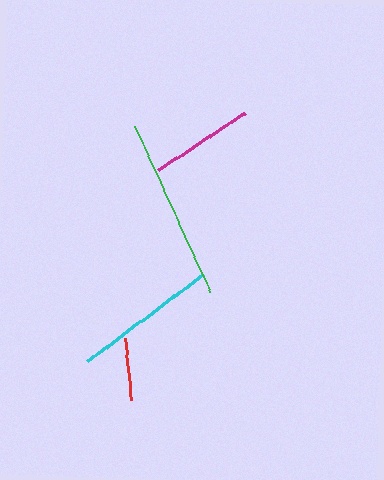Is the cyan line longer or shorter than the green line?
The green line is longer than the cyan line.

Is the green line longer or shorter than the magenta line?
The green line is longer than the magenta line.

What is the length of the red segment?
The red segment is approximately 63 pixels long.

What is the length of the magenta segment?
The magenta segment is approximately 104 pixels long.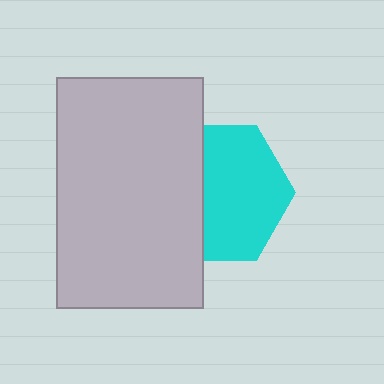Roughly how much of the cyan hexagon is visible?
About half of it is visible (roughly 62%).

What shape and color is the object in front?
The object in front is a light gray rectangle.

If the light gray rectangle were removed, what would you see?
You would see the complete cyan hexagon.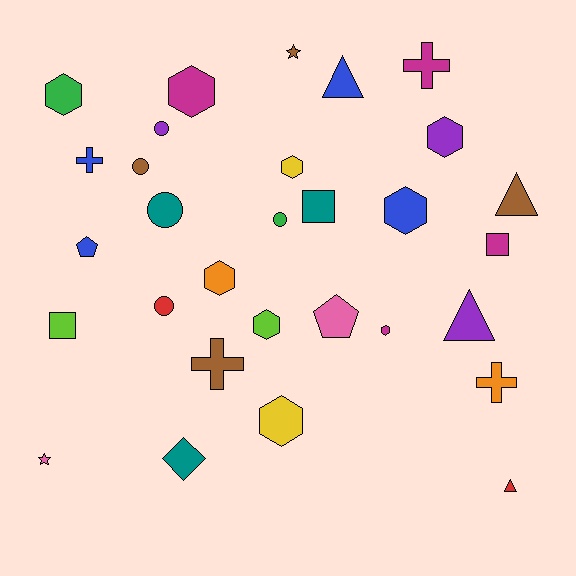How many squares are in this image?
There are 3 squares.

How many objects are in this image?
There are 30 objects.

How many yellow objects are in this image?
There are 2 yellow objects.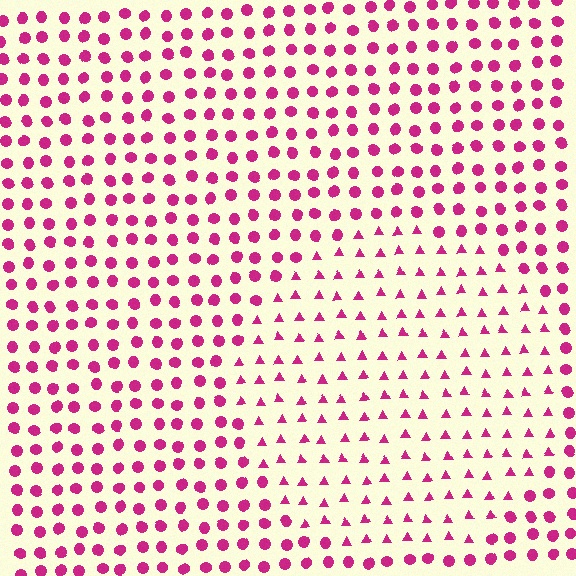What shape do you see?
I see a circle.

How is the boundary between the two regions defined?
The boundary is defined by a change in element shape: triangles inside vs. circles outside. All elements share the same color and spacing.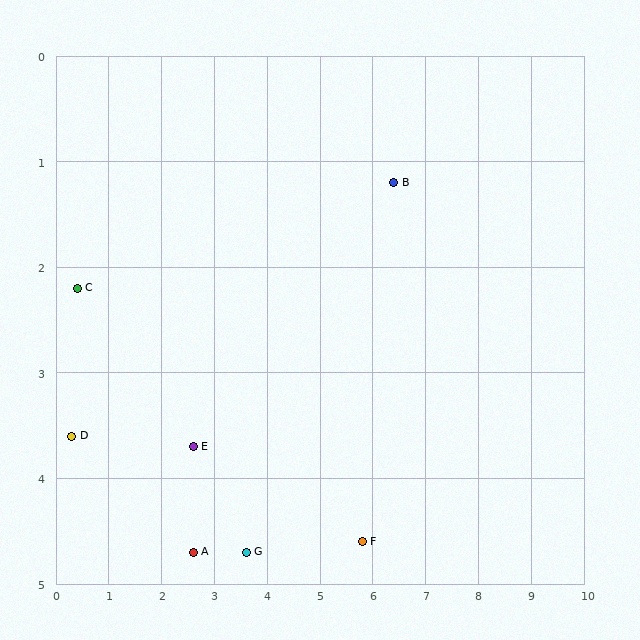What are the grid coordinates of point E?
Point E is at approximately (2.6, 3.7).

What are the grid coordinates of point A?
Point A is at approximately (2.6, 4.7).